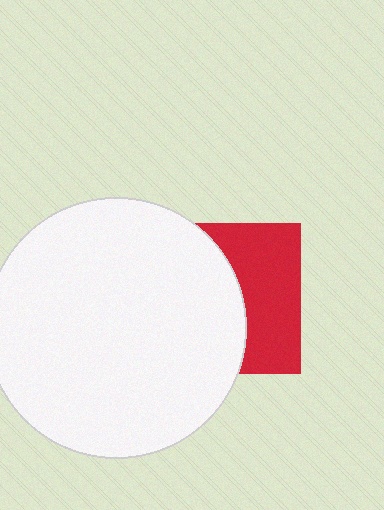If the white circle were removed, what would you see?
You would see the complete red square.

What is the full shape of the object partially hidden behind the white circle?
The partially hidden object is a red square.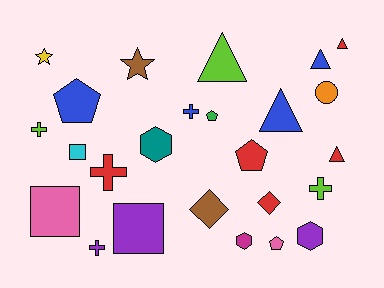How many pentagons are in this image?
There are 4 pentagons.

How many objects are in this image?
There are 25 objects.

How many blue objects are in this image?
There are 4 blue objects.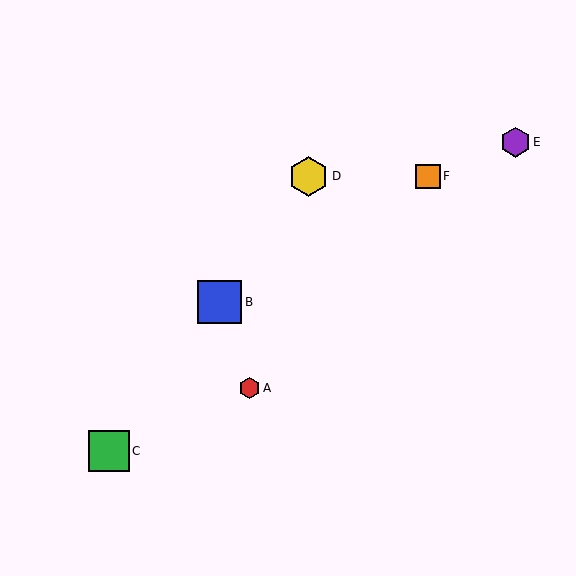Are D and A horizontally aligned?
No, D is at y≈176 and A is at y≈388.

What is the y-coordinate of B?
Object B is at y≈302.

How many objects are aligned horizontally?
2 objects (D, F) are aligned horizontally.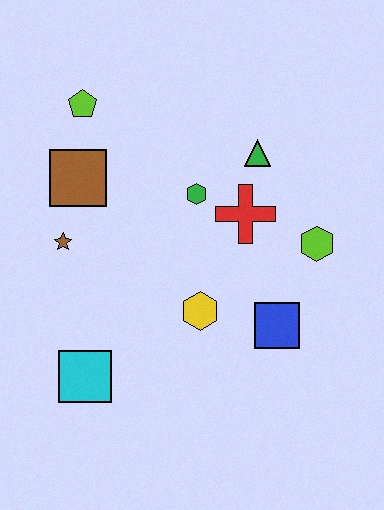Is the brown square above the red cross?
Yes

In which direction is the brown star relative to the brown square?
The brown star is below the brown square.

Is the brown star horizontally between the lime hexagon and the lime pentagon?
No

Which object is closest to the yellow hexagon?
The blue square is closest to the yellow hexagon.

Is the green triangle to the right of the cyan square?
Yes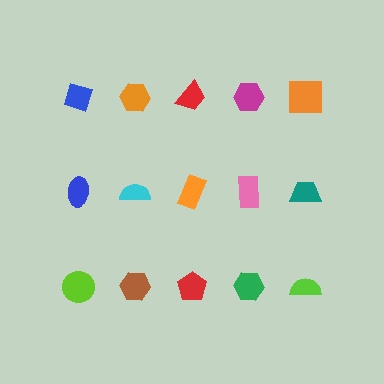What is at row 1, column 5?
An orange square.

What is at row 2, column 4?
A pink rectangle.